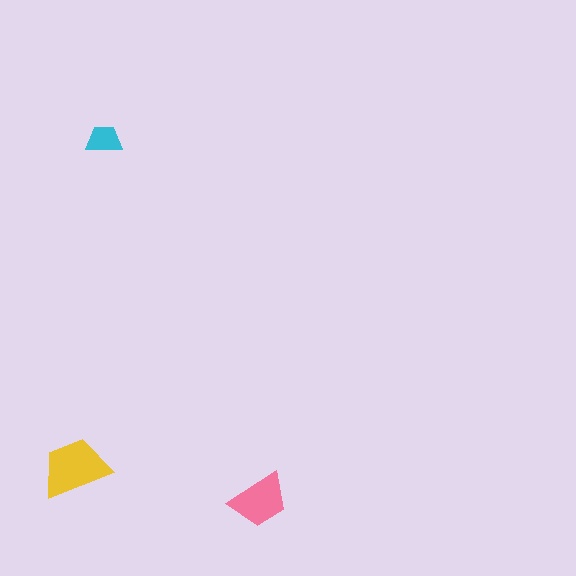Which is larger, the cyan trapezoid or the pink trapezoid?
The pink one.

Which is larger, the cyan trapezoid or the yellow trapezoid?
The yellow one.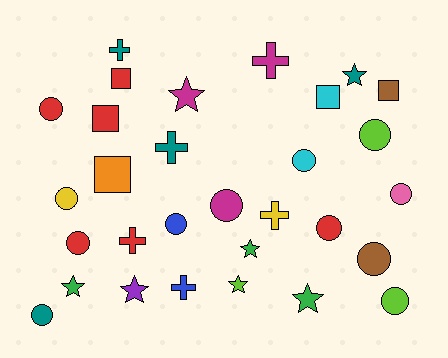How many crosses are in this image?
There are 6 crosses.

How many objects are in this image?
There are 30 objects.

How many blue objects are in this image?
There are 2 blue objects.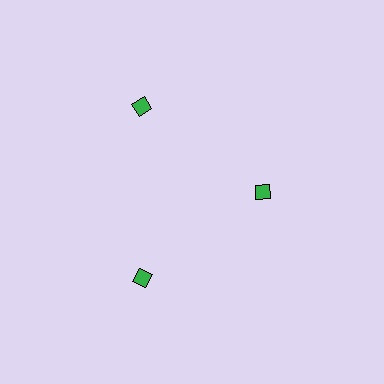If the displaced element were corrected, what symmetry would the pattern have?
It would have 3-fold rotational symmetry — the pattern would map onto itself every 120 degrees.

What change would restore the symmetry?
The symmetry would be restored by moving it outward, back onto the ring so that all 3 diamonds sit at equal angles and equal distance from the center.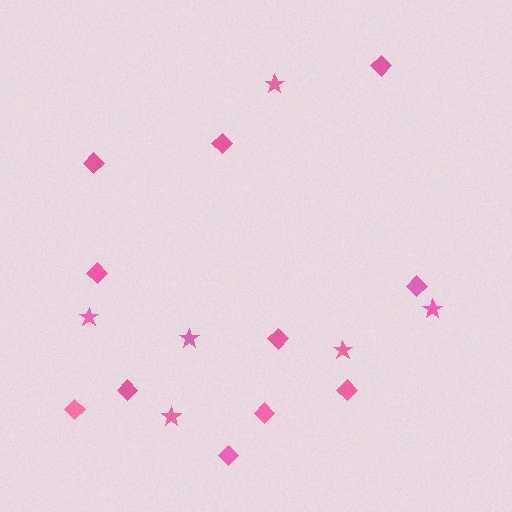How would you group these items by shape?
There are 2 groups: one group of diamonds (11) and one group of stars (6).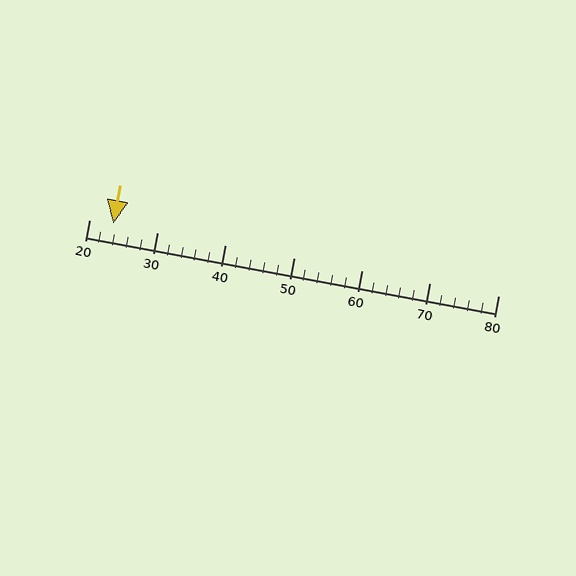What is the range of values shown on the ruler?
The ruler shows values from 20 to 80.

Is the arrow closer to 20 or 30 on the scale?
The arrow is closer to 20.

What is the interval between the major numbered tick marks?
The major tick marks are spaced 10 units apart.